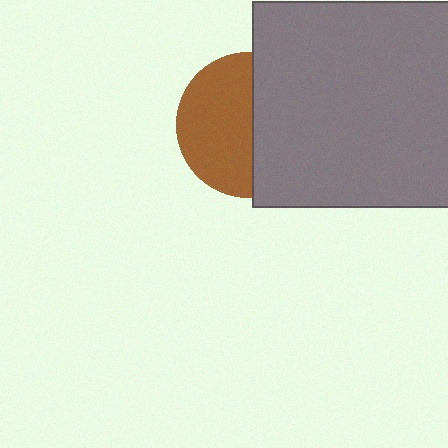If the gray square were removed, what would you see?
You would see the complete brown circle.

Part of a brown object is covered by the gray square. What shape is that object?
It is a circle.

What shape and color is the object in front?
The object in front is a gray square.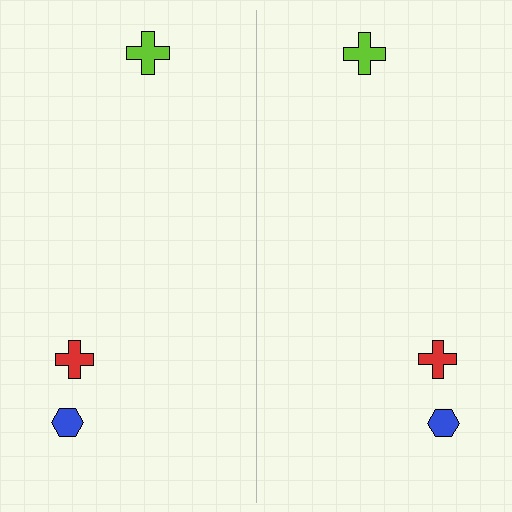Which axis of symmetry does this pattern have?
The pattern has a vertical axis of symmetry running through the center of the image.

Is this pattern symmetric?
Yes, this pattern has bilateral (reflection) symmetry.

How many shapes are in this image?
There are 6 shapes in this image.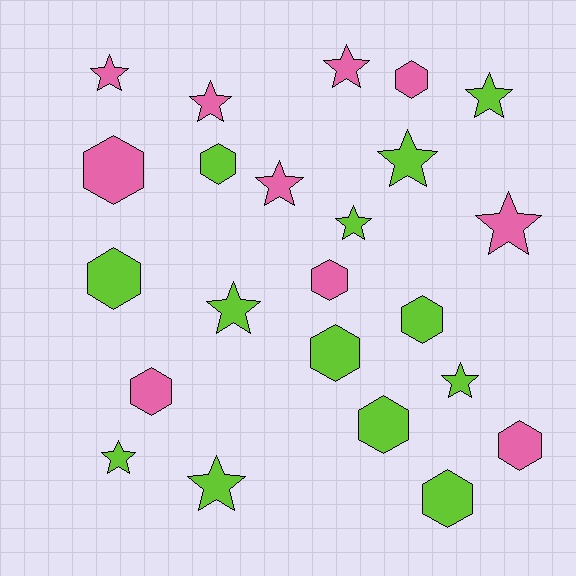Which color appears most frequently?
Lime, with 13 objects.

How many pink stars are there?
There are 5 pink stars.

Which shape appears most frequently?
Star, with 12 objects.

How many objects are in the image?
There are 23 objects.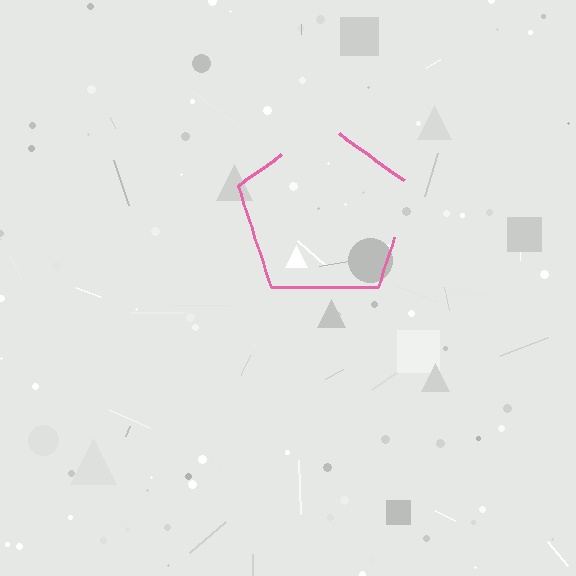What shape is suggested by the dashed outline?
The dashed outline suggests a pentagon.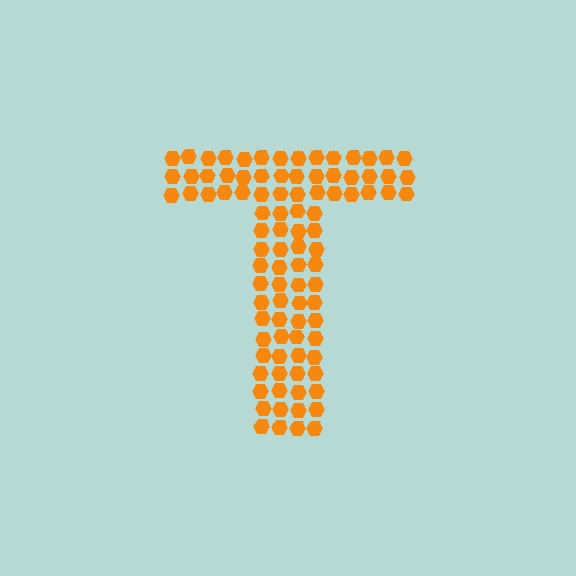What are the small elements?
The small elements are hexagons.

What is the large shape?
The large shape is the letter T.